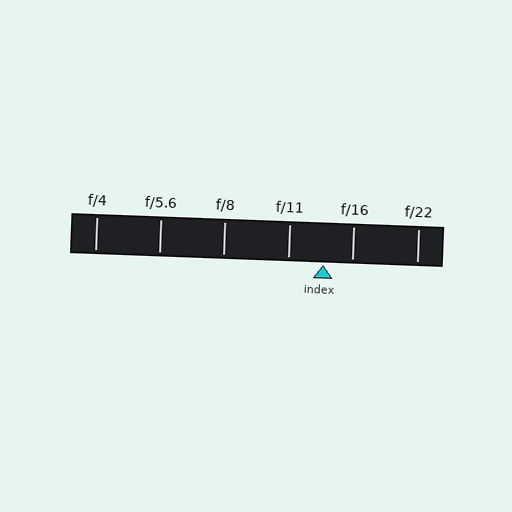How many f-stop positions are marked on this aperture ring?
There are 6 f-stop positions marked.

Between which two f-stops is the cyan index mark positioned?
The index mark is between f/11 and f/16.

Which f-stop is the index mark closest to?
The index mark is closest to f/16.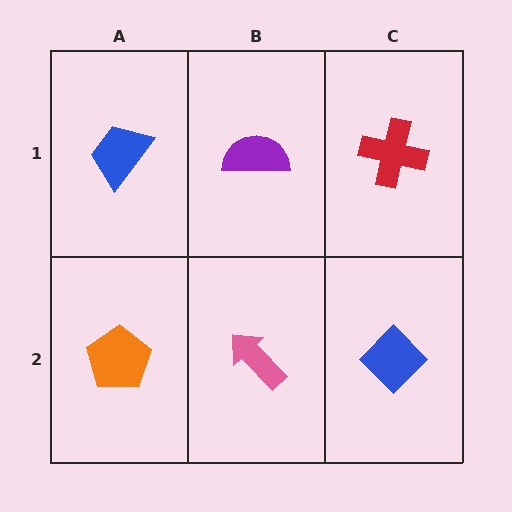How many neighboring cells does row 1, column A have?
2.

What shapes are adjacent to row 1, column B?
A pink arrow (row 2, column B), a blue trapezoid (row 1, column A), a red cross (row 1, column C).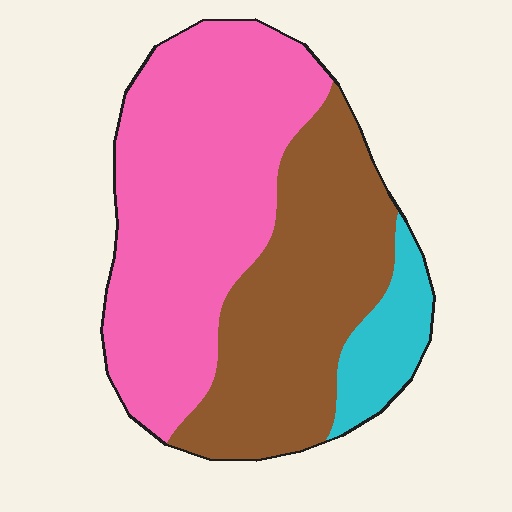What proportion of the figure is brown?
Brown covers roughly 40% of the figure.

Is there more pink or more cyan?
Pink.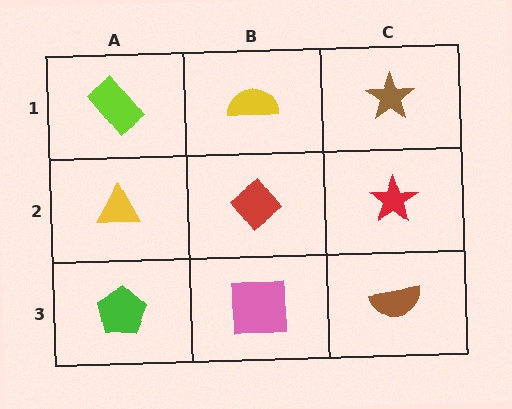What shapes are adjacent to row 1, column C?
A red star (row 2, column C), a yellow semicircle (row 1, column B).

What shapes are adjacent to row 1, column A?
A yellow triangle (row 2, column A), a yellow semicircle (row 1, column B).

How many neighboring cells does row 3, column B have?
3.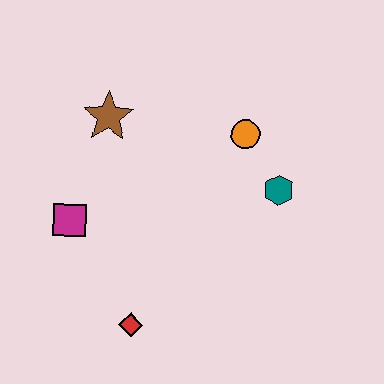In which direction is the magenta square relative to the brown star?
The magenta square is below the brown star.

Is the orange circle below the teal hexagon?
No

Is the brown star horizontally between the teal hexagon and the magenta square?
Yes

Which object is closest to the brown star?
The magenta square is closest to the brown star.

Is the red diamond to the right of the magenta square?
Yes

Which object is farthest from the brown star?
The red diamond is farthest from the brown star.